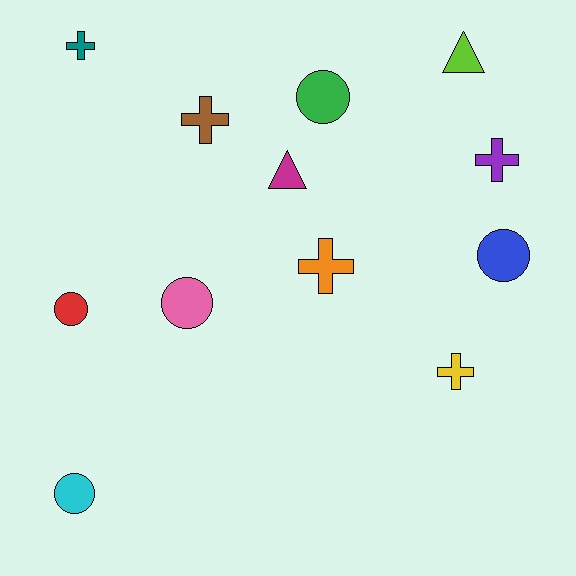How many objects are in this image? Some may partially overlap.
There are 12 objects.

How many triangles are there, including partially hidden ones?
There are 2 triangles.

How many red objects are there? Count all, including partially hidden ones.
There is 1 red object.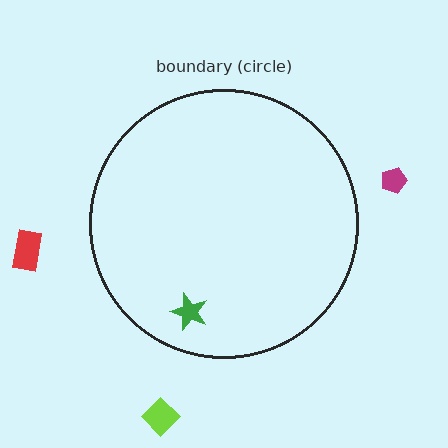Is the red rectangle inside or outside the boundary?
Outside.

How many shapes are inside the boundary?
1 inside, 3 outside.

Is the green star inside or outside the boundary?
Inside.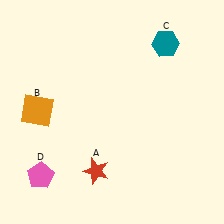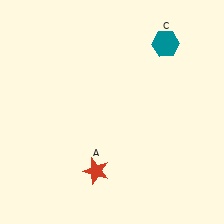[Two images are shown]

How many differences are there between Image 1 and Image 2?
There are 2 differences between the two images.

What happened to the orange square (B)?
The orange square (B) was removed in Image 2. It was in the top-left area of Image 1.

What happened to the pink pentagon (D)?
The pink pentagon (D) was removed in Image 2. It was in the bottom-left area of Image 1.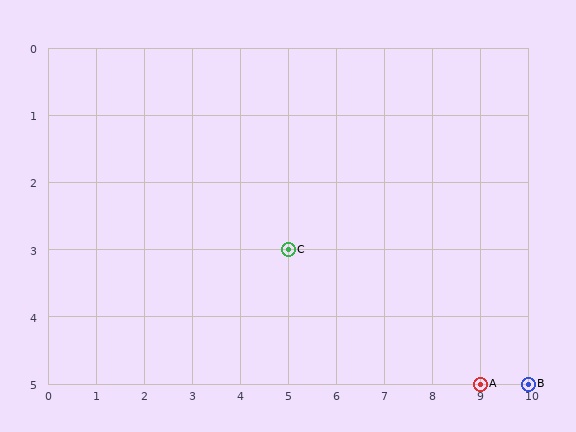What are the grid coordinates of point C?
Point C is at grid coordinates (5, 3).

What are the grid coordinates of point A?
Point A is at grid coordinates (9, 5).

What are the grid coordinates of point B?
Point B is at grid coordinates (10, 5).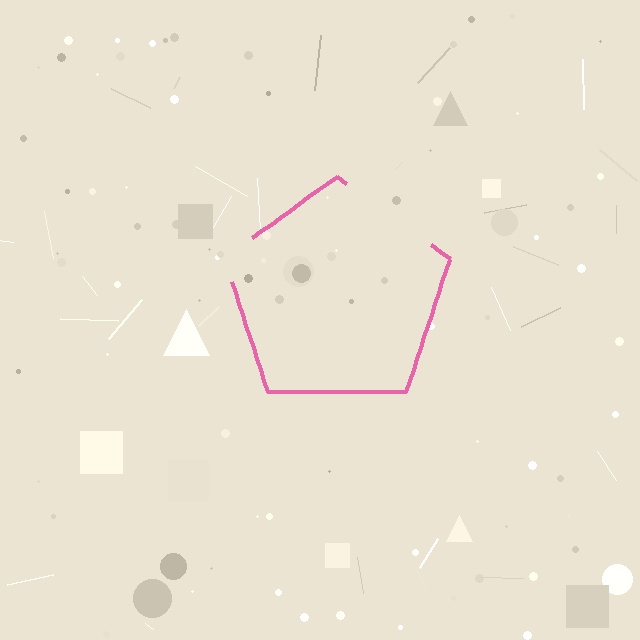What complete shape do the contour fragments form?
The contour fragments form a pentagon.